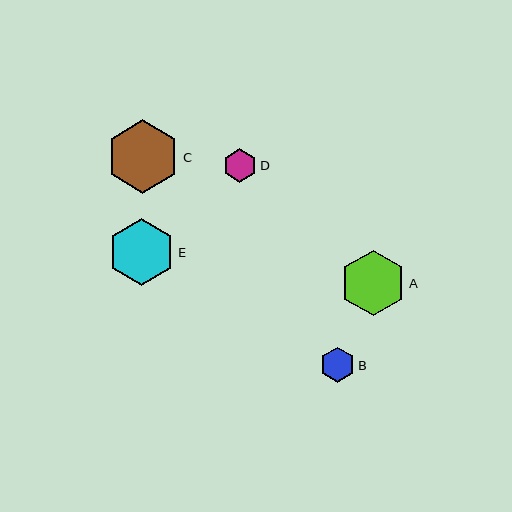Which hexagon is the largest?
Hexagon C is the largest with a size of approximately 74 pixels.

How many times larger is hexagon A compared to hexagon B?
Hexagon A is approximately 1.9 times the size of hexagon B.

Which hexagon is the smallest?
Hexagon D is the smallest with a size of approximately 33 pixels.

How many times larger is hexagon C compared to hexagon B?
Hexagon C is approximately 2.1 times the size of hexagon B.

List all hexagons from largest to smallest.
From largest to smallest: C, E, A, B, D.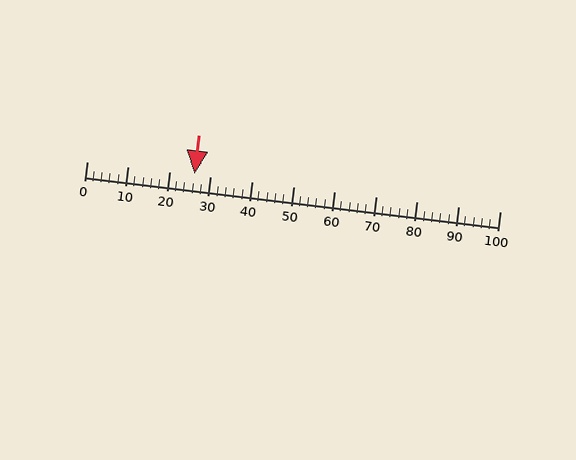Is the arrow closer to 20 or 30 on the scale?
The arrow is closer to 30.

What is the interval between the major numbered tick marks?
The major tick marks are spaced 10 units apart.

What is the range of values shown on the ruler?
The ruler shows values from 0 to 100.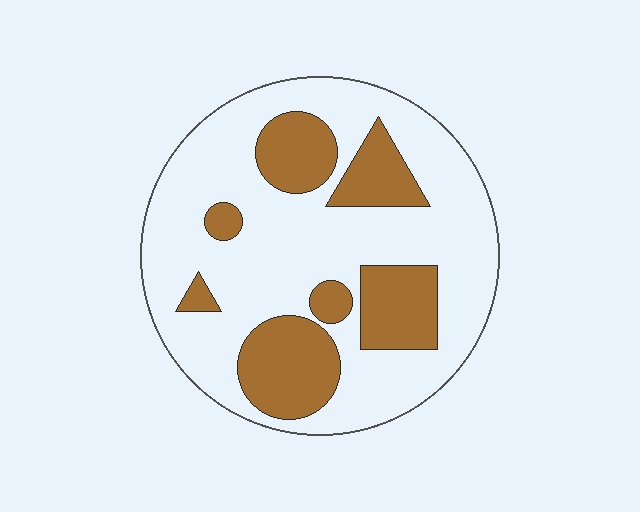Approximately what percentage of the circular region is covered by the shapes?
Approximately 30%.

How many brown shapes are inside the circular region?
7.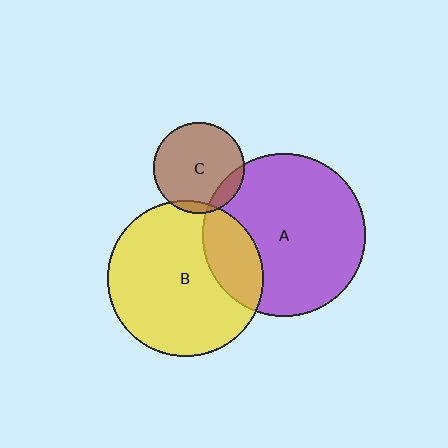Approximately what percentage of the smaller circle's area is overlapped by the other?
Approximately 10%.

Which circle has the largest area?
Circle A (purple).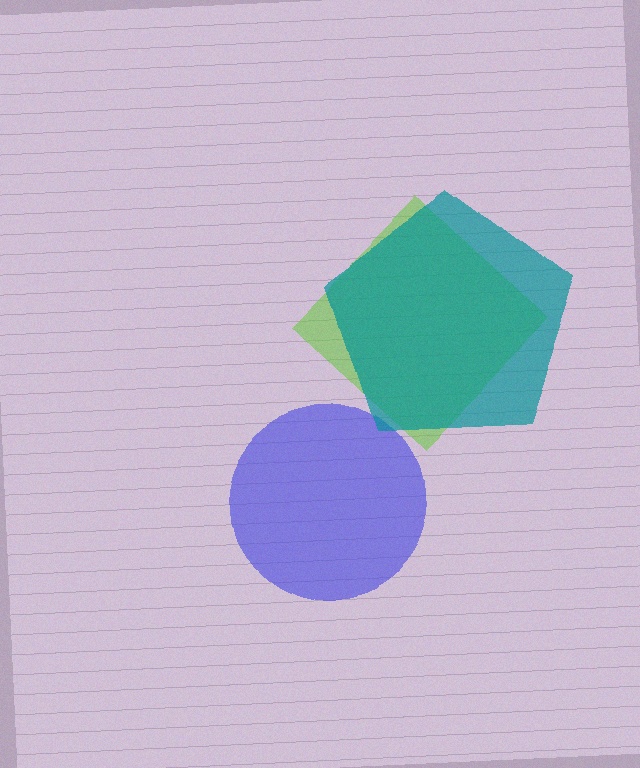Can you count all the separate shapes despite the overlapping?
Yes, there are 3 separate shapes.